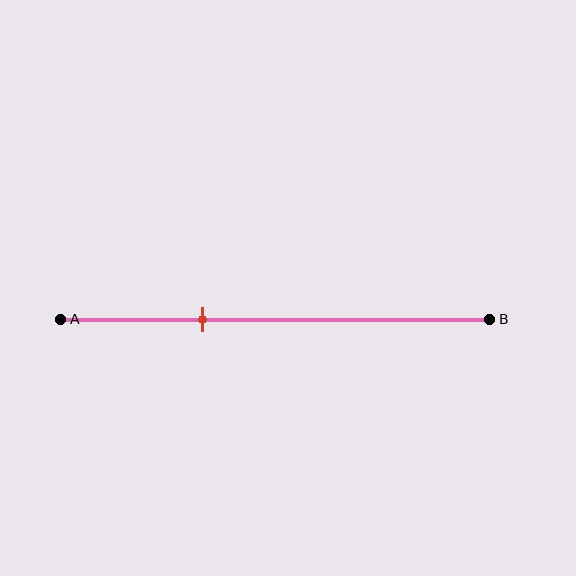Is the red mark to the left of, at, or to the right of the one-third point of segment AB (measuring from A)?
The red mark is approximately at the one-third point of segment AB.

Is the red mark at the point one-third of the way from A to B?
Yes, the mark is approximately at the one-third point.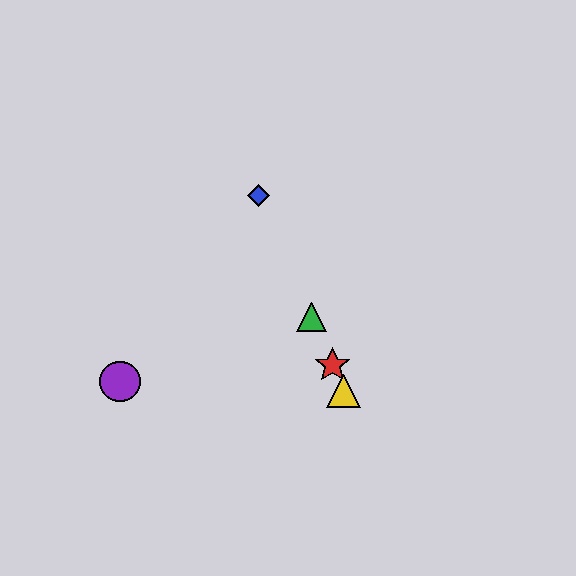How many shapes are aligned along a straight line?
4 shapes (the red star, the blue diamond, the green triangle, the yellow triangle) are aligned along a straight line.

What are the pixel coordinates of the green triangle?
The green triangle is at (312, 317).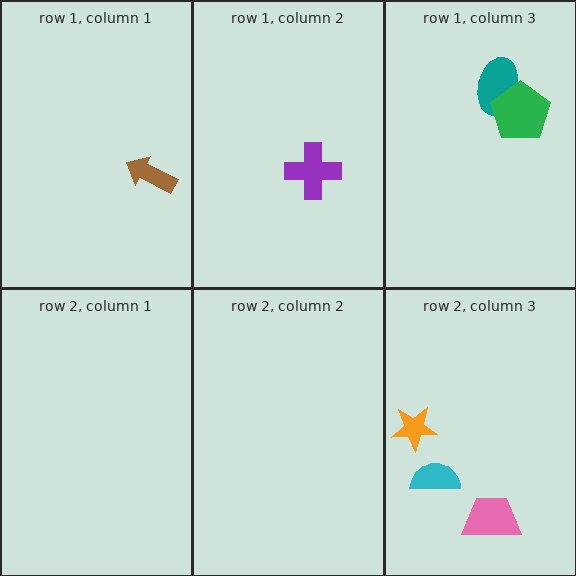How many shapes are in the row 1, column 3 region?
2.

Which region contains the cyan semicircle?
The row 2, column 3 region.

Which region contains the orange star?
The row 2, column 3 region.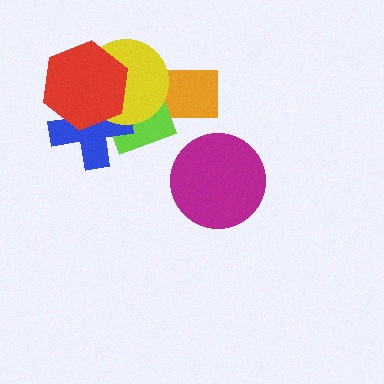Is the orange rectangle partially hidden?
Yes, it is partially covered by another shape.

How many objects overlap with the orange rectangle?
2 objects overlap with the orange rectangle.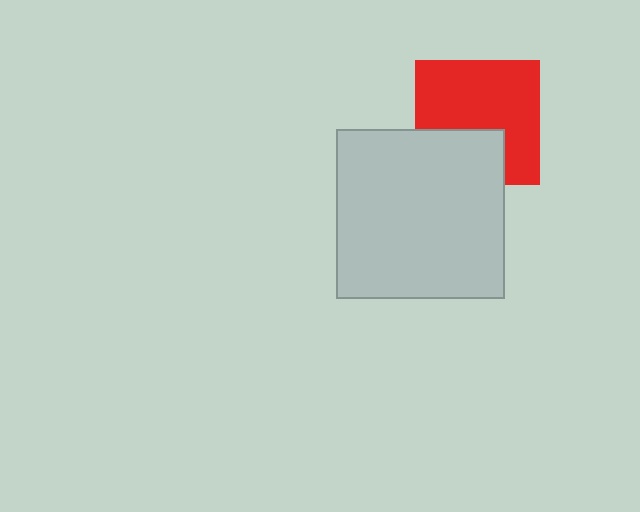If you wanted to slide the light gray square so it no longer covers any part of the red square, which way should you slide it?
Slide it down — that is the most direct way to separate the two shapes.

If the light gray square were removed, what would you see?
You would see the complete red square.